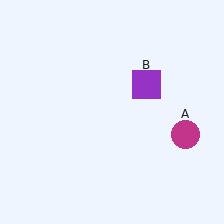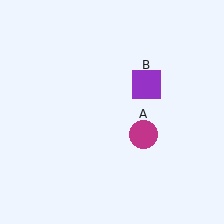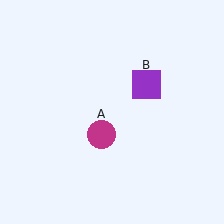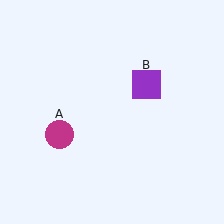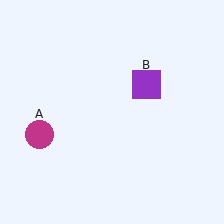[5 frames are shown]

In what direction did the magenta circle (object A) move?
The magenta circle (object A) moved left.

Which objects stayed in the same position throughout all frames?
Purple square (object B) remained stationary.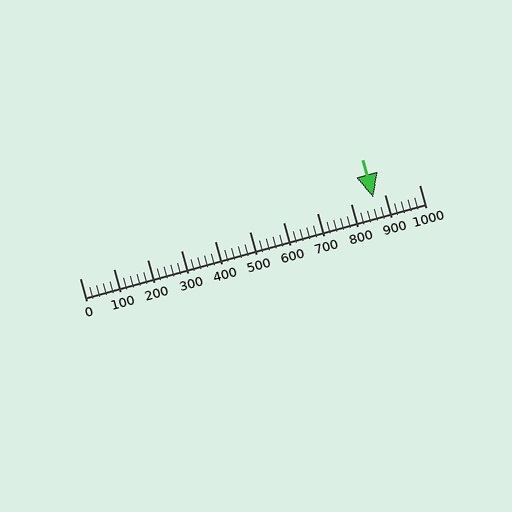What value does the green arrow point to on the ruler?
The green arrow points to approximately 864.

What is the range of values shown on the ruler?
The ruler shows values from 0 to 1000.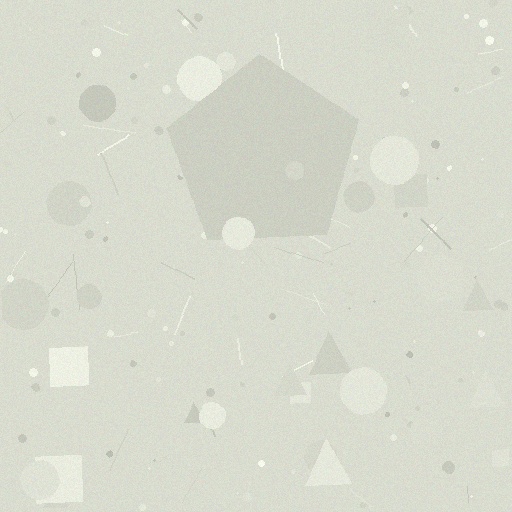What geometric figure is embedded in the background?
A pentagon is embedded in the background.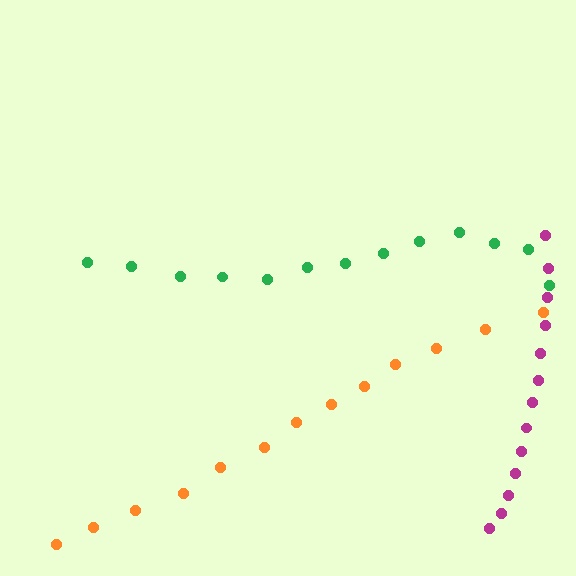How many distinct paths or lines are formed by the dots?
There are 3 distinct paths.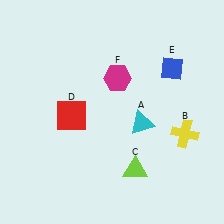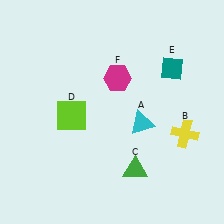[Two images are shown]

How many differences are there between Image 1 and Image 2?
There are 3 differences between the two images.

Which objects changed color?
C changed from lime to green. D changed from red to lime. E changed from blue to teal.